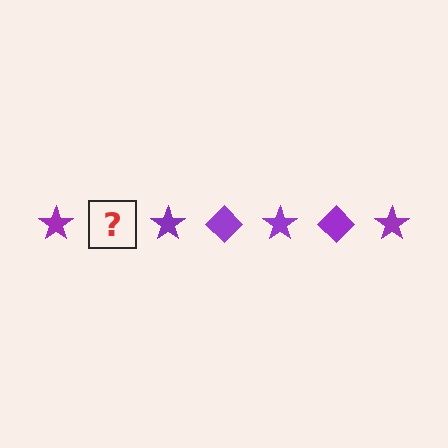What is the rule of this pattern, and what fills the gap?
The rule is that the pattern cycles through star, diamond shapes in purple. The gap should be filled with a purple diamond.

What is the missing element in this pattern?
The missing element is a purple diamond.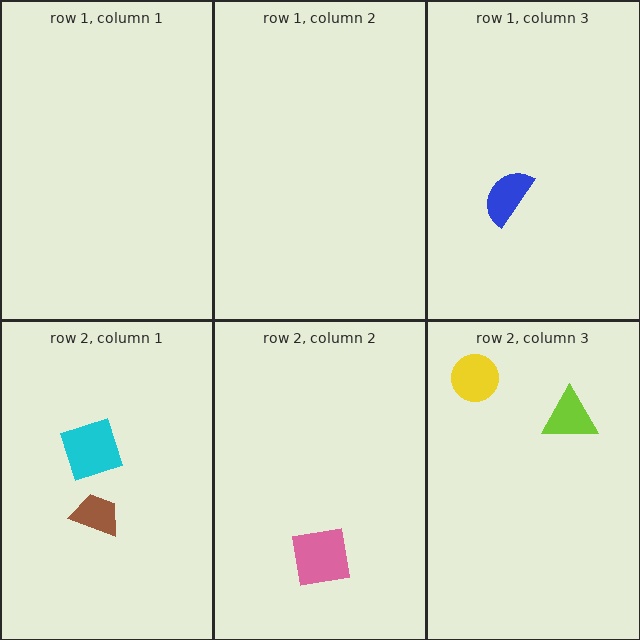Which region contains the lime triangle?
The row 2, column 3 region.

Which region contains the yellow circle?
The row 2, column 3 region.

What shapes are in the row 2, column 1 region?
The brown trapezoid, the cyan diamond.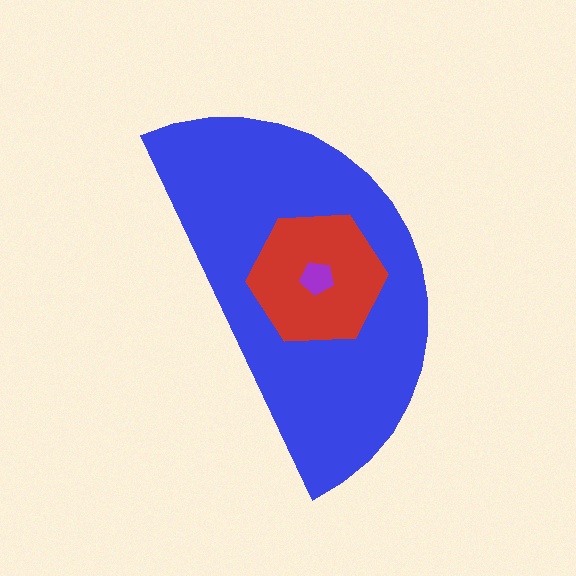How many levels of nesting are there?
3.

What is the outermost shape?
The blue semicircle.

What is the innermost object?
The purple pentagon.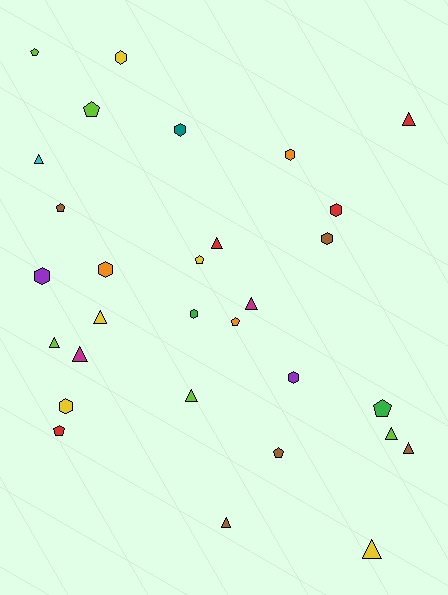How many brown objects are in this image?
There are 5 brown objects.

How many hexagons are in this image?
There are 10 hexagons.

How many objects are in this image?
There are 30 objects.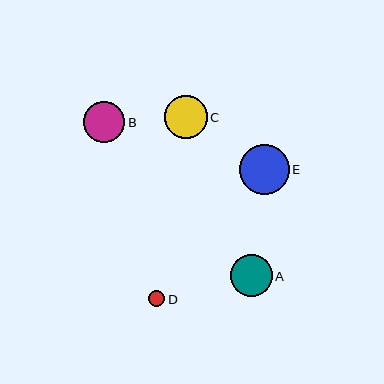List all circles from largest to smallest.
From largest to smallest: E, C, A, B, D.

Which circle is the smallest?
Circle D is the smallest with a size of approximately 16 pixels.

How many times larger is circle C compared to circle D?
Circle C is approximately 2.6 times the size of circle D.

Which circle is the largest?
Circle E is the largest with a size of approximately 50 pixels.